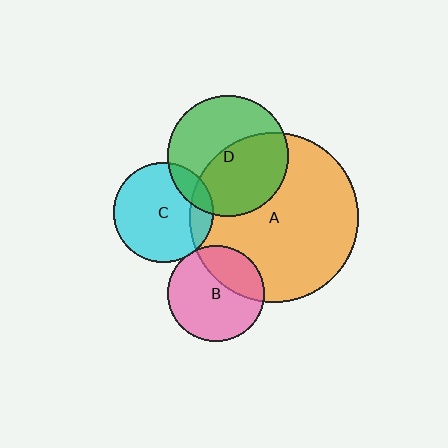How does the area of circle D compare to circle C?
Approximately 1.5 times.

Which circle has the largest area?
Circle A (orange).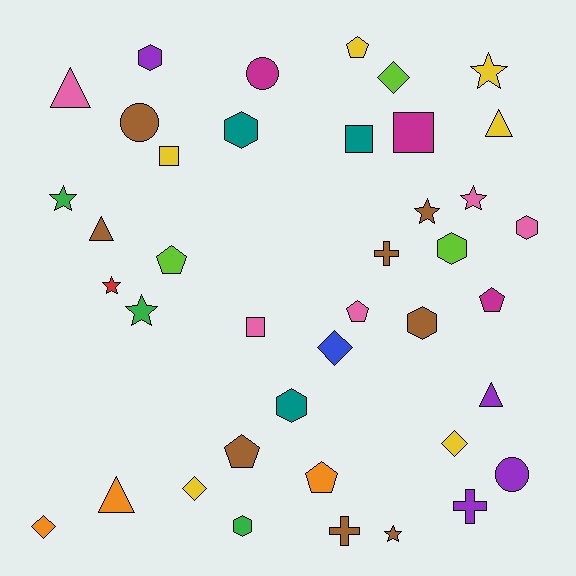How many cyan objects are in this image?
There are no cyan objects.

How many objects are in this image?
There are 40 objects.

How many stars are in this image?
There are 7 stars.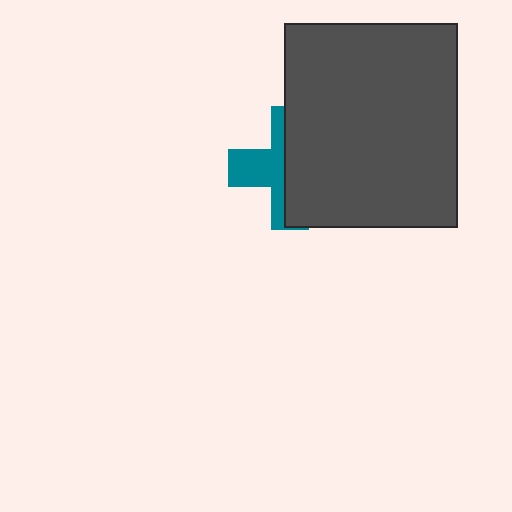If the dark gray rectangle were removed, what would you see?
You would see the complete teal cross.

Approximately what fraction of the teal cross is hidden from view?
Roughly 60% of the teal cross is hidden behind the dark gray rectangle.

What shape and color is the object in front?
The object in front is a dark gray rectangle.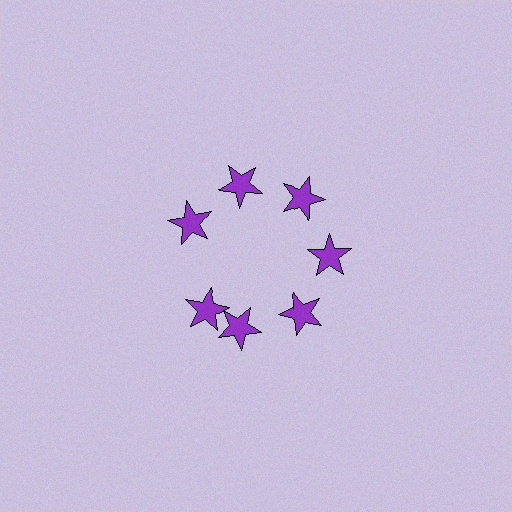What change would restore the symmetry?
The symmetry would be restored by rotating it back into even spacing with its neighbors so that all 7 stars sit at equal angles and equal distance from the center.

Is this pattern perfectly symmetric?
No. The 7 purple stars are arranged in a ring, but one element near the 8 o'clock position is rotated out of alignment along the ring, breaking the 7-fold rotational symmetry.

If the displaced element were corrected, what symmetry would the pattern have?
It would have 7-fold rotational symmetry — the pattern would map onto itself every 51 degrees.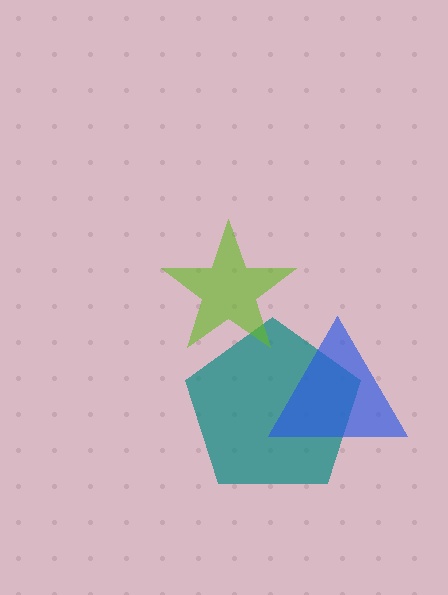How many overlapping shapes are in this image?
There are 3 overlapping shapes in the image.